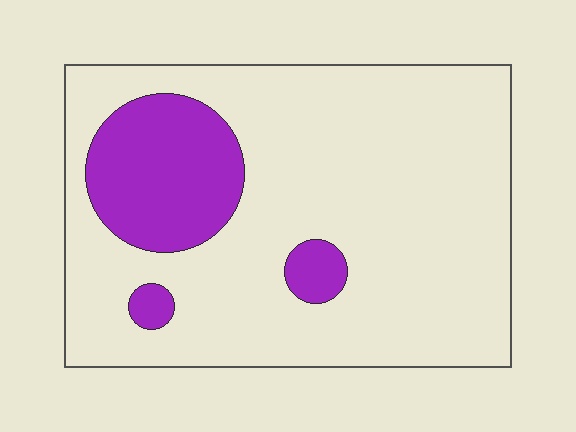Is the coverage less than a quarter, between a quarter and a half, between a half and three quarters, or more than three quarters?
Less than a quarter.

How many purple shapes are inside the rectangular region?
3.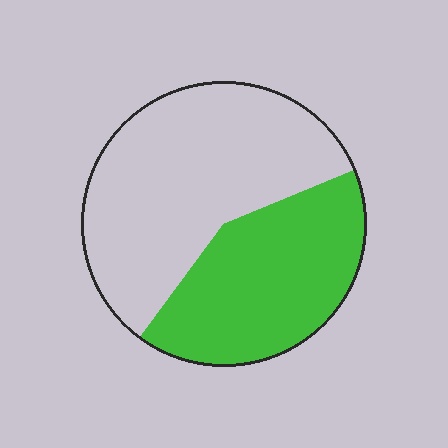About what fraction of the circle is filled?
About two fifths (2/5).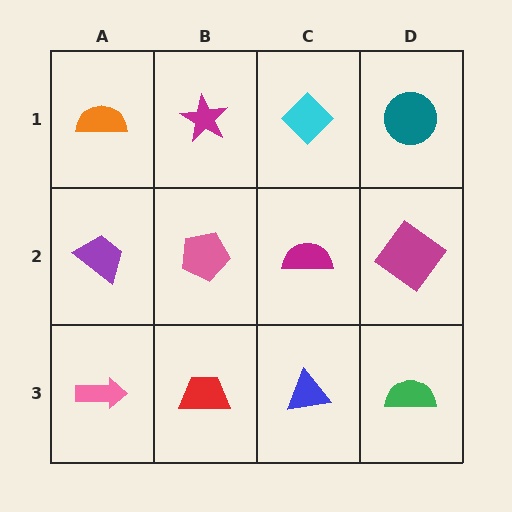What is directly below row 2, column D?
A green semicircle.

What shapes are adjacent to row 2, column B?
A magenta star (row 1, column B), a red trapezoid (row 3, column B), a purple trapezoid (row 2, column A), a magenta semicircle (row 2, column C).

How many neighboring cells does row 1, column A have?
2.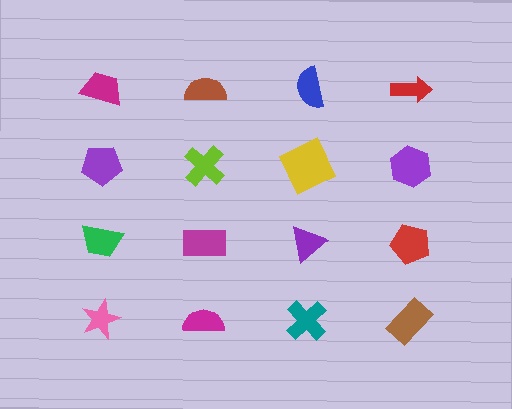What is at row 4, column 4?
A brown rectangle.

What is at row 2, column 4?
A purple hexagon.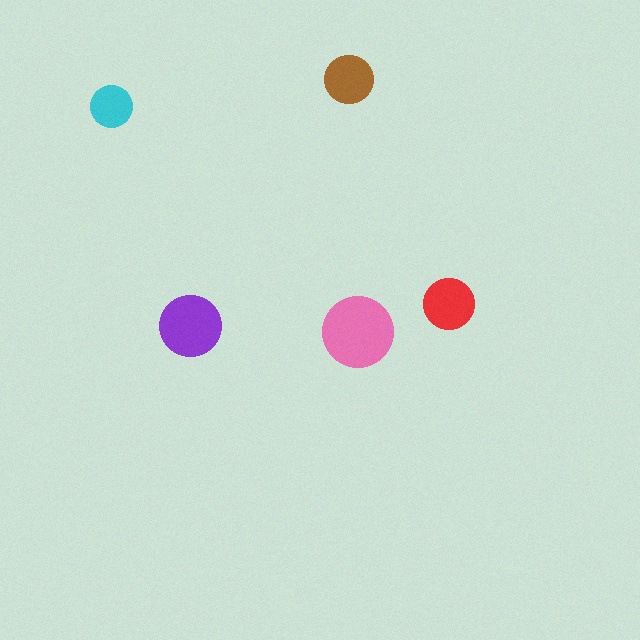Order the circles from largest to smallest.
the pink one, the purple one, the red one, the brown one, the cyan one.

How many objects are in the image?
There are 5 objects in the image.